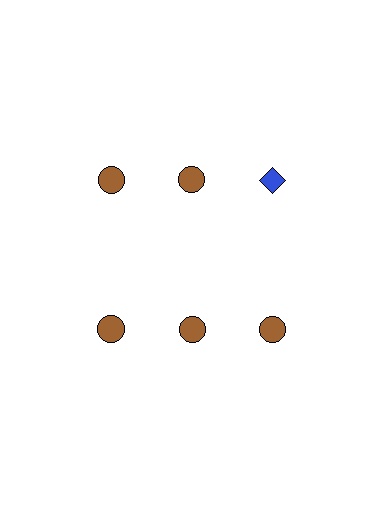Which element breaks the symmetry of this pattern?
The blue diamond in the top row, center column breaks the symmetry. All other shapes are brown circles.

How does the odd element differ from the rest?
It differs in both color (blue instead of brown) and shape (diamond instead of circle).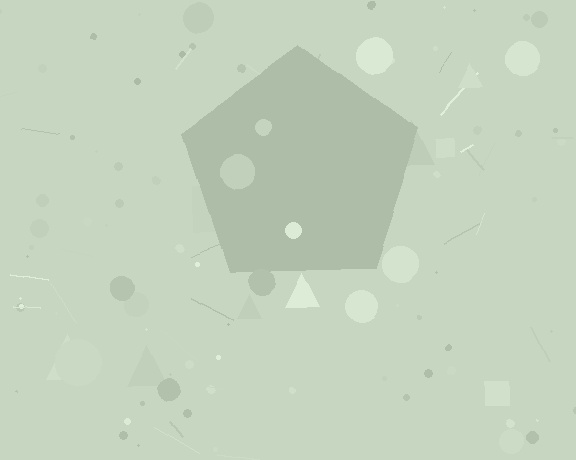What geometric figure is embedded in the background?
A pentagon is embedded in the background.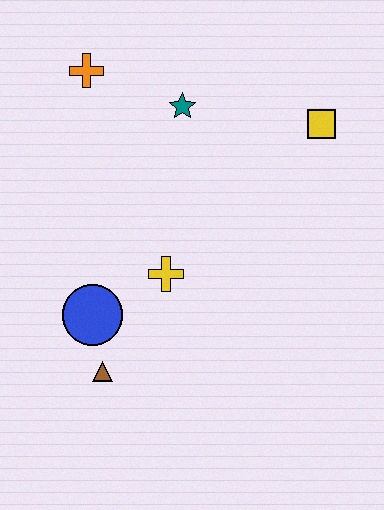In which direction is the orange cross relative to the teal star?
The orange cross is to the left of the teal star.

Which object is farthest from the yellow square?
The brown triangle is farthest from the yellow square.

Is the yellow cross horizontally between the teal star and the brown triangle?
Yes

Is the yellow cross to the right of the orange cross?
Yes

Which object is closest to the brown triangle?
The blue circle is closest to the brown triangle.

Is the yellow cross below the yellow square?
Yes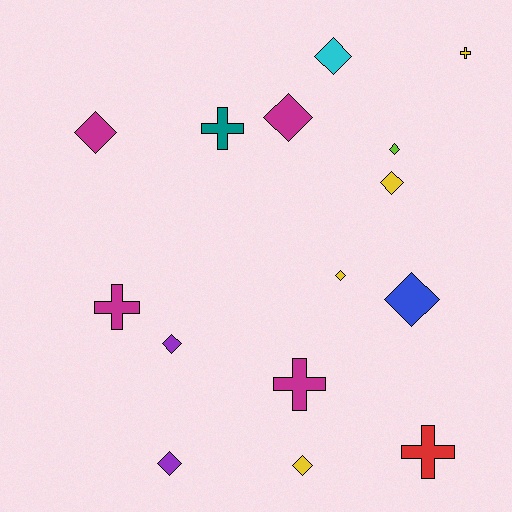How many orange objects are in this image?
There are no orange objects.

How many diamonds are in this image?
There are 10 diamonds.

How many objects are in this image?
There are 15 objects.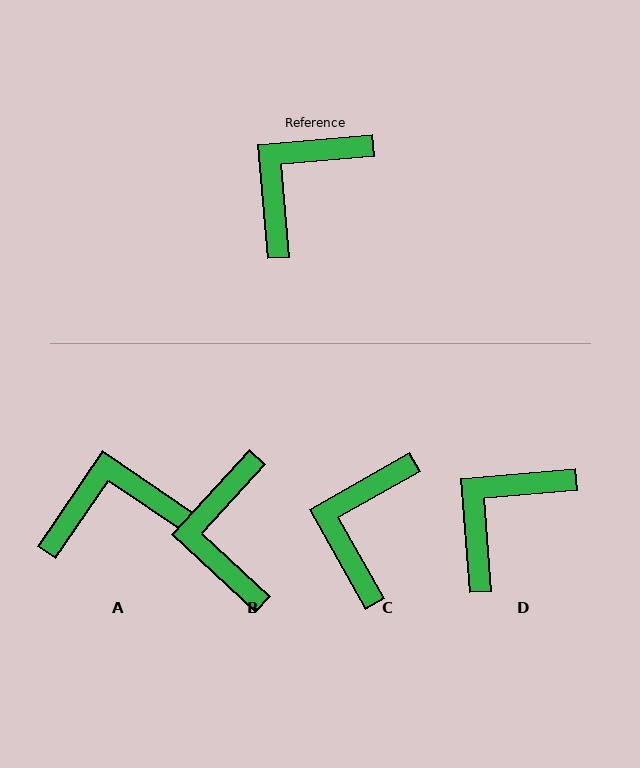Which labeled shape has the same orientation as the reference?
D.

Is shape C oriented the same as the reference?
No, it is off by about 25 degrees.